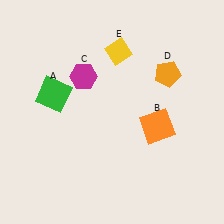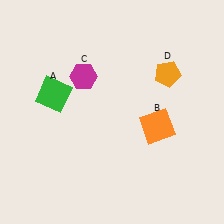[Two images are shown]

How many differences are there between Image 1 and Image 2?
There is 1 difference between the two images.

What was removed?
The yellow diamond (E) was removed in Image 2.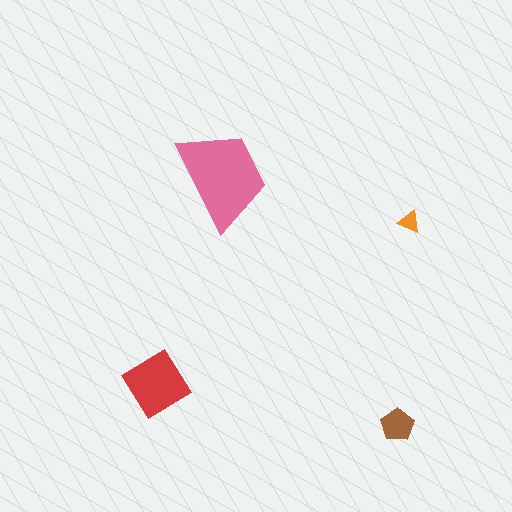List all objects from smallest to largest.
The orange triangle, the brown pentagon, the red diamond, the pink trapezoid.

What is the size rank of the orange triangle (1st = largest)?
4th.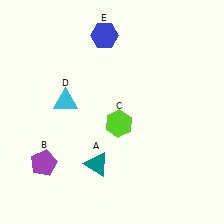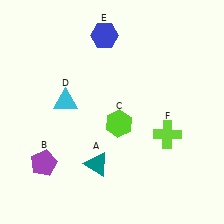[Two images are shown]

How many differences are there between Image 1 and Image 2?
There is 1 difference between the two images.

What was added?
A lime cross (F) was added in Image 2.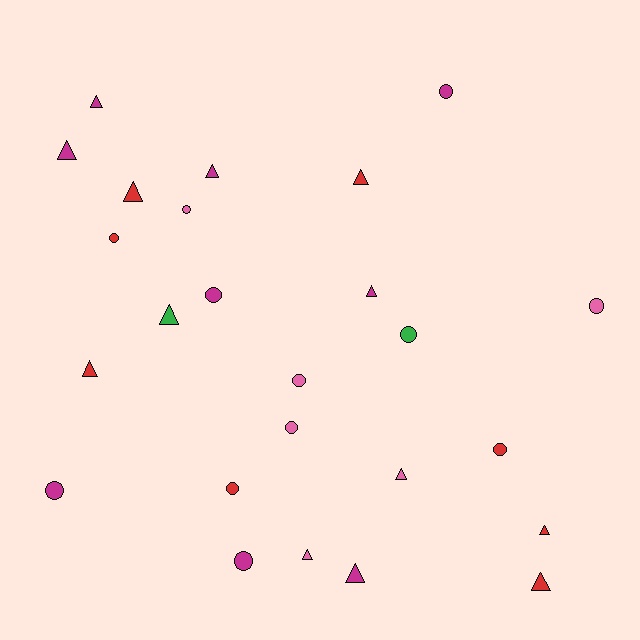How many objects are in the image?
There are 25 objects.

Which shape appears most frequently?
Triangle, with 13 objects.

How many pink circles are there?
There are 4 pink circles.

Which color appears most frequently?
Magenta, with 9 objects.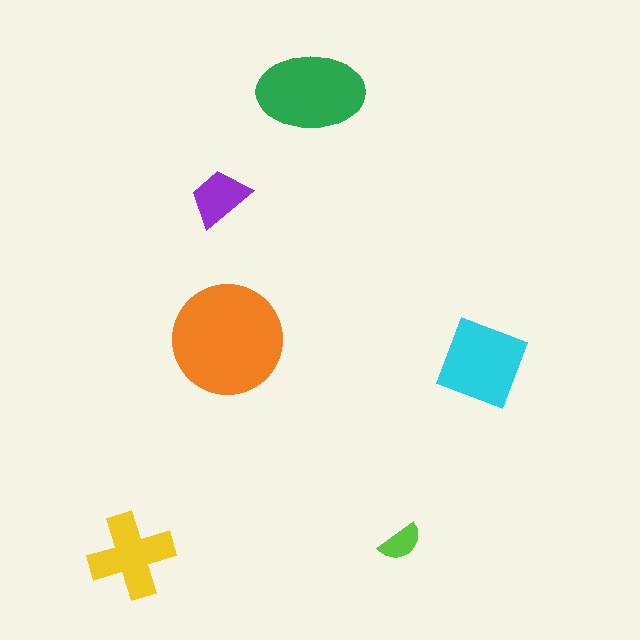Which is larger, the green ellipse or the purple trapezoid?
The green ellipse.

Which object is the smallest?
The lime semicircle.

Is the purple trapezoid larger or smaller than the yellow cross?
Smaller.